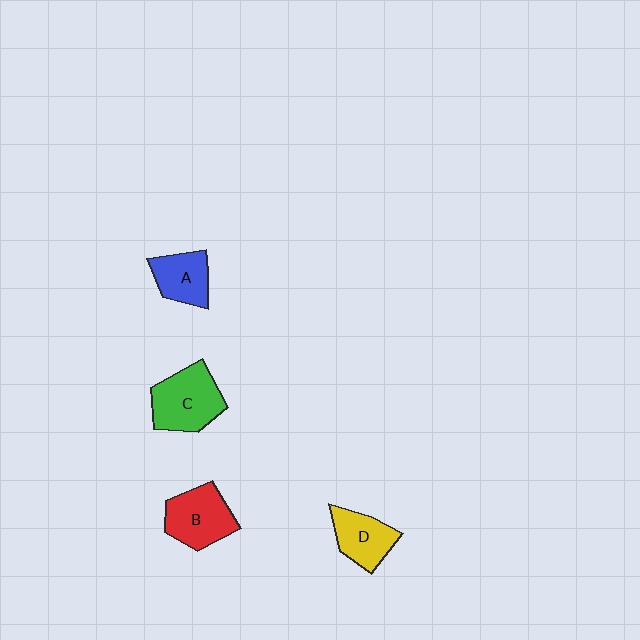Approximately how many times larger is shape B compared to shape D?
Approximately 1.2 times.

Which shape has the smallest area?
Shape A (blue).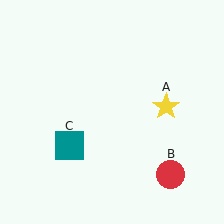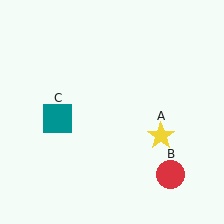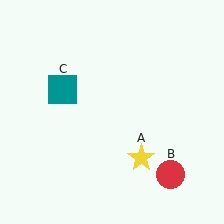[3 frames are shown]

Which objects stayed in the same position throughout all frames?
Red circle (object B) remained stationary.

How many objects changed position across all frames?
2 objects changed position: yellow star (object A), teal square (object C).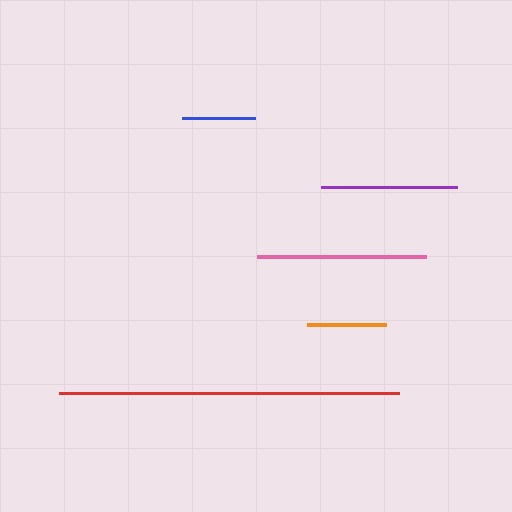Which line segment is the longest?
The red line is the longest at approximately 340 pixels.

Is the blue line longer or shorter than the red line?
The red line is longer than the blue line.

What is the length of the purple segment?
The purple segment is approximately 136 pixels long.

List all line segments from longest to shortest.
From longest to shortest: red, pink, purple, orange, blue.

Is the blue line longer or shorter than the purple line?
The purple line is longer than the blue line.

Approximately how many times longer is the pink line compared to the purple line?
The pink line is approximately 1.2 times the length of the purple line.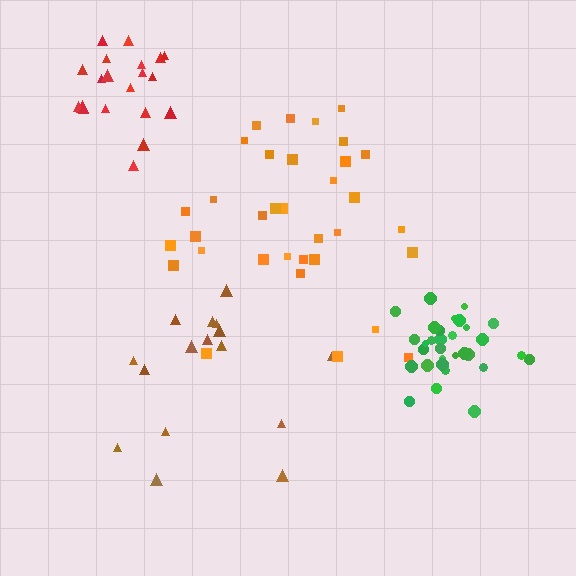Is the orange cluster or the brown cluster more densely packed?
Orange.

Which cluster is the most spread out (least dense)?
Brown.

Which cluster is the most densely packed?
Green.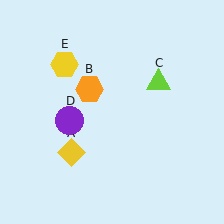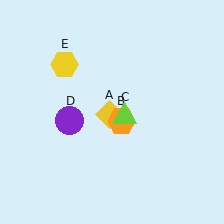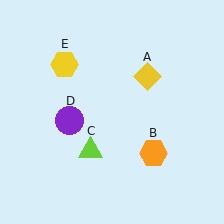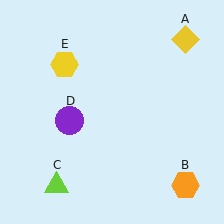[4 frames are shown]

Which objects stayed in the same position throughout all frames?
Purple circle (object D) and yellow hexagon (object E) remained stationary.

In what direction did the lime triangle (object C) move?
The lime triangle (object C) moved down and to the left.